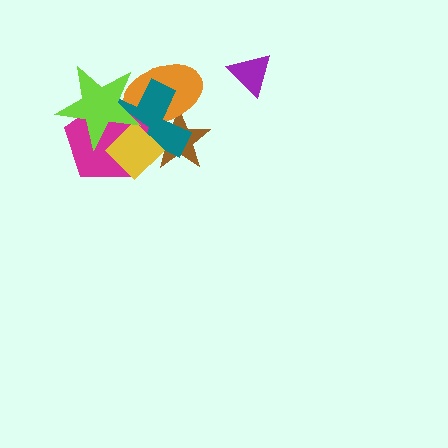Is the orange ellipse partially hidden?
Yes, it is partially covered by another shape.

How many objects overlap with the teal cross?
5 objects overlap with the teal cross.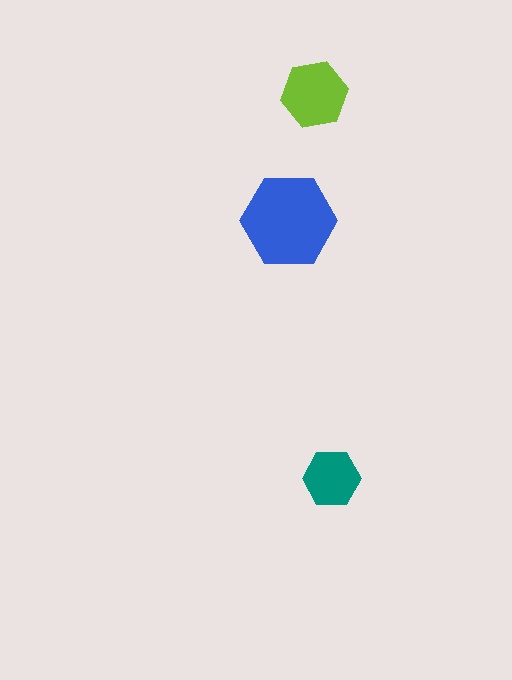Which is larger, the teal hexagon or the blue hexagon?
The blue one.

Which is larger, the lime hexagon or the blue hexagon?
The blue one.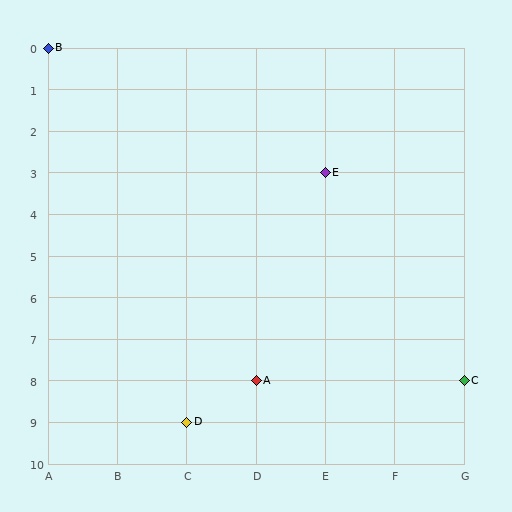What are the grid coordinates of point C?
Point C is at grid coordinates (G, 8).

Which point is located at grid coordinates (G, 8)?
Point C is at (G, 8).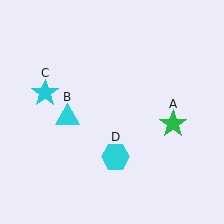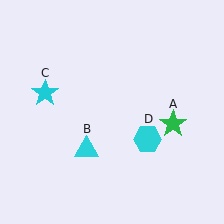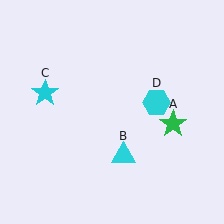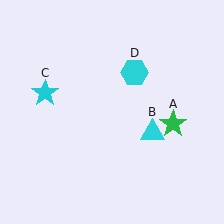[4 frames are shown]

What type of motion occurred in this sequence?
The cyan triangle (object B), cyan hexagon (object D) rotated counterclockwise around the center of the scene.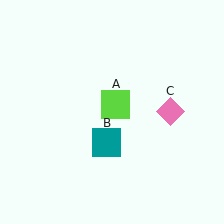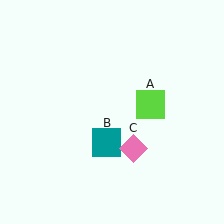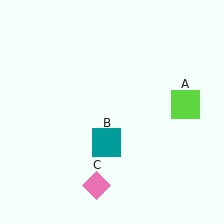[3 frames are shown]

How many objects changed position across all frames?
2 objects changed position: lime square (object A), pink diamond (object C).